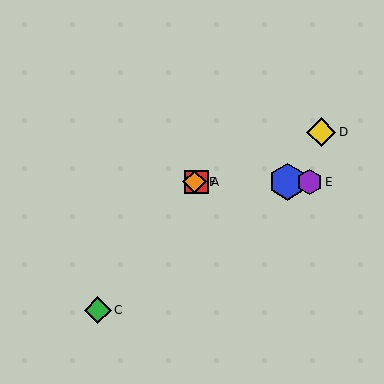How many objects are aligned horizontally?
4 objects (A, B, E, F) are aligned horizontally.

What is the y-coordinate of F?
Object F is at y≈182.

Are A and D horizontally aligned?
No, A is at y≈182 and D is at y≈132.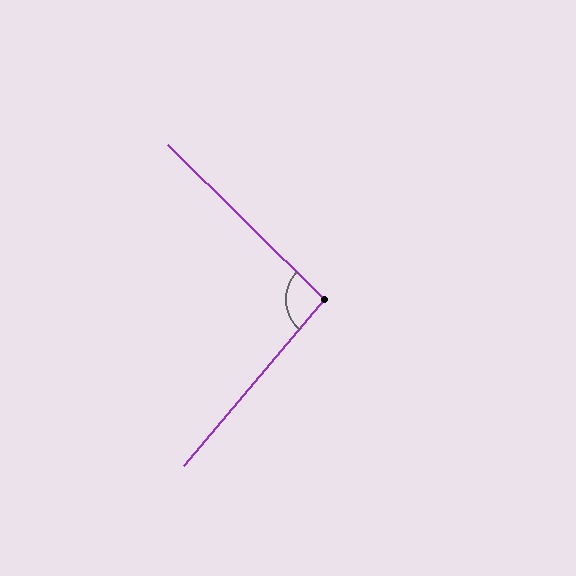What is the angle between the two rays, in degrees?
Approximately 94 degrees.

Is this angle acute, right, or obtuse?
It is approximately a right angle.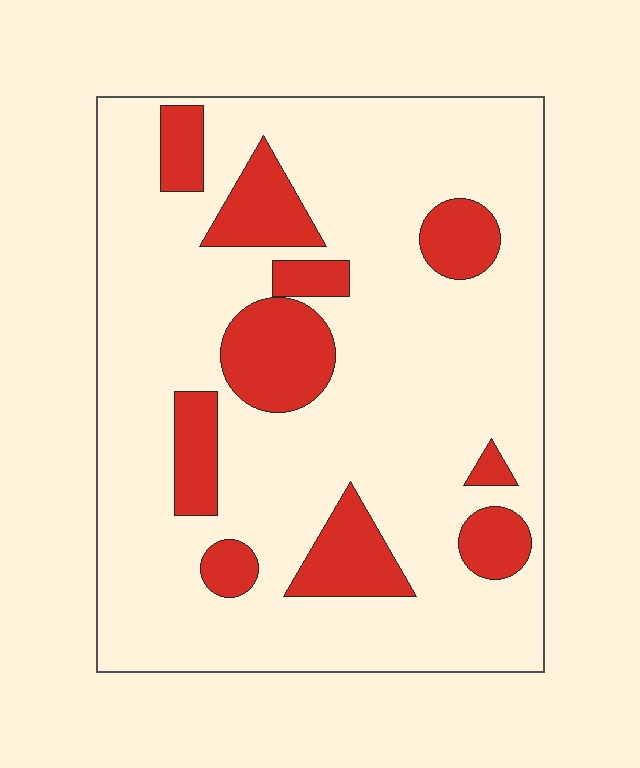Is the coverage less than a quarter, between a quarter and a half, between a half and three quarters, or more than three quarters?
Less than a quarter.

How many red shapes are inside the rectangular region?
10.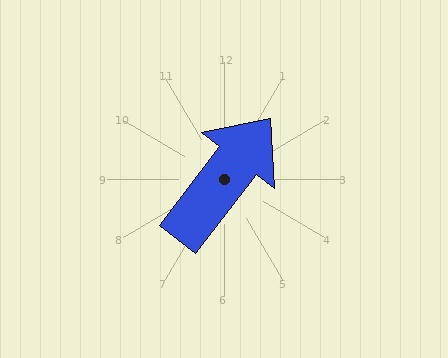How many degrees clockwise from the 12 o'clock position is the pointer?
Approximately 38 degrees.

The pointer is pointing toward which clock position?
Roughly 1 o'clock.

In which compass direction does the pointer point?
Northeast.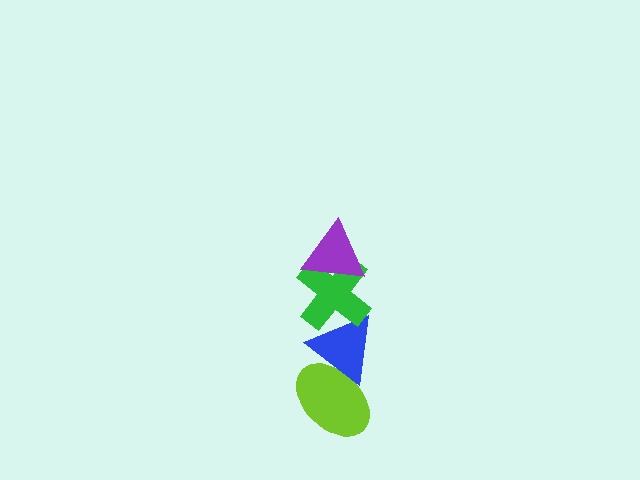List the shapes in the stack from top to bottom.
From top to bottom: the purple triangle, the green cross, the blue triangle, the lime ellipse.